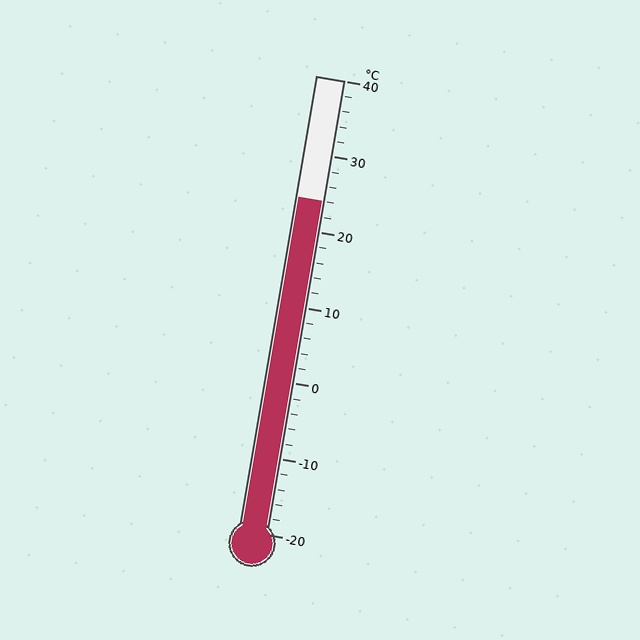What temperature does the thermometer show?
The thermometer shows approximately 24°C.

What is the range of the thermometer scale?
The thermometer scale ranges from -20°C to 40°C.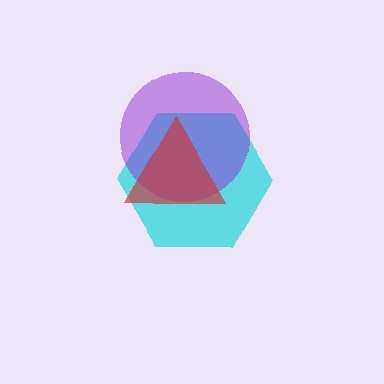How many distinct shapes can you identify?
There are 3 distinct shapes: a cyan hexagon, a purple circle, a red triangle.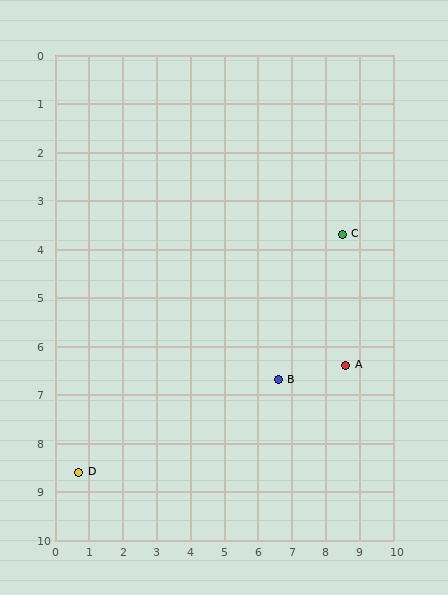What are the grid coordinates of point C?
Point C is at approximately (8.5, 3.7).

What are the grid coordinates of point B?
Point B is at approximately (6.6, 6.7).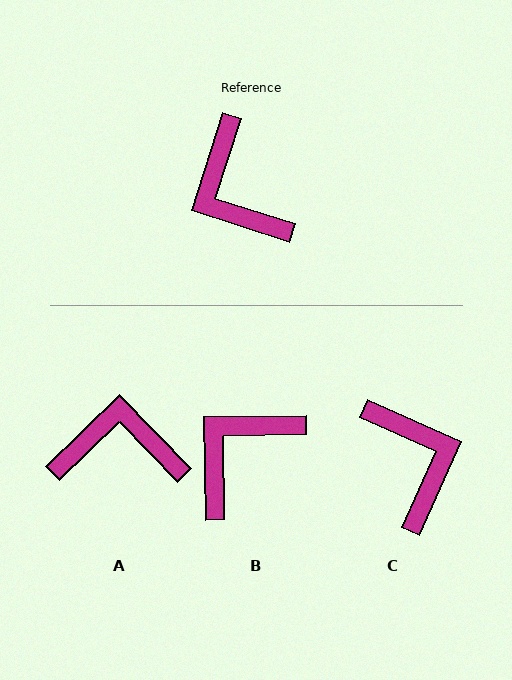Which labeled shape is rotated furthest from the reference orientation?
C, about 174 degrees away.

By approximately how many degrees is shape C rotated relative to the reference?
Approximately 174 degrees counter-clockwise.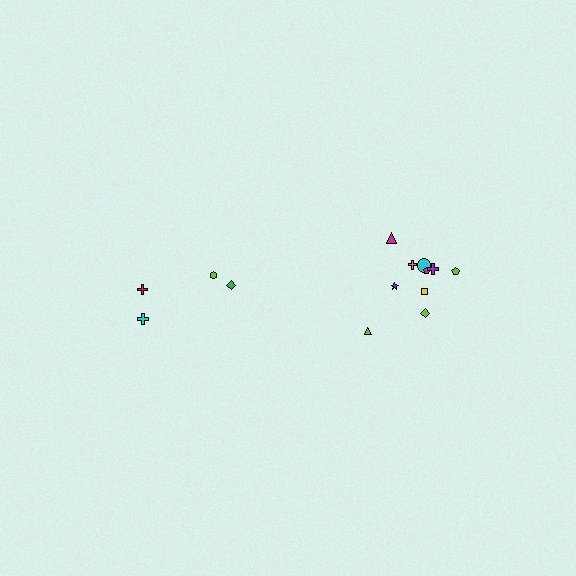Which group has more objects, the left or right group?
The right group.